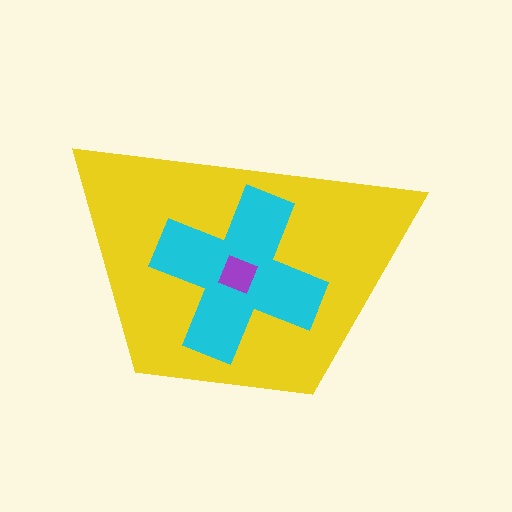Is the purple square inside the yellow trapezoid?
Yes.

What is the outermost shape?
The yellow trapezoid.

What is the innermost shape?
The purple square.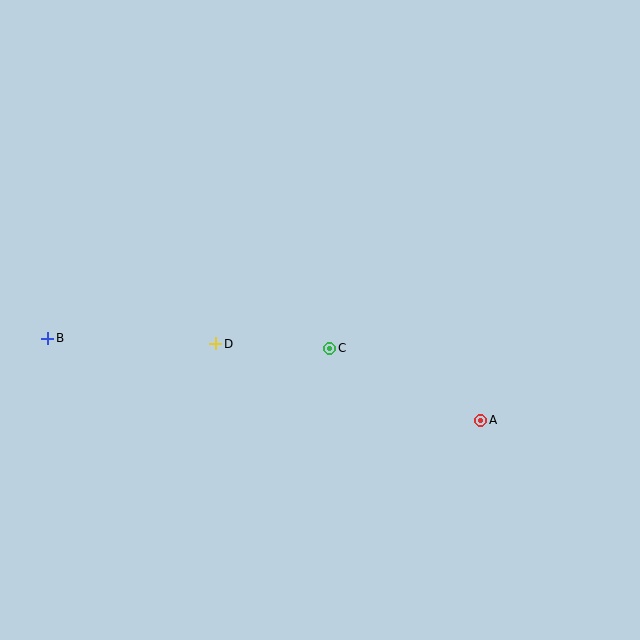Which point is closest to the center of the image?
Point C at (330, 348) is closest to the center.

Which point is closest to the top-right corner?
Point A is closest to the top-right corner.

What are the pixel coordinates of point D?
Point D is at (216, 344).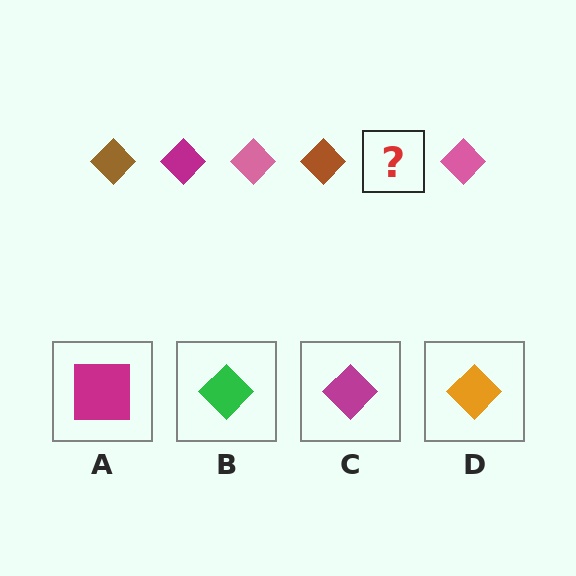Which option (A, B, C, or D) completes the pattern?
C.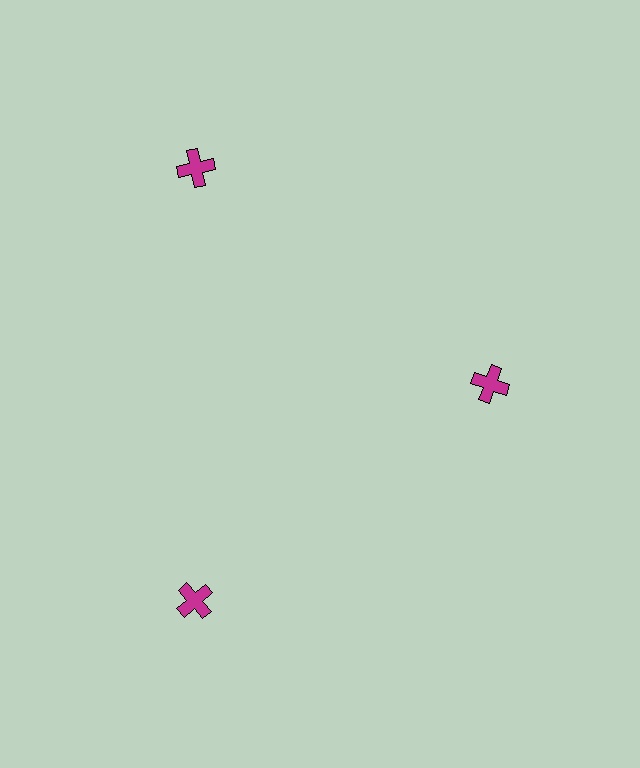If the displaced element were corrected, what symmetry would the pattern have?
It would have 3-fold rotational symmetry — the pattern would map onto itself every 120 degrees.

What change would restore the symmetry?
The symmetry would be restored by moving it outward, back onto the ring so that all 3 crosses sit at equal angles and equal distance from the center.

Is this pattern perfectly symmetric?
No. The 3 magenta crosses are arranged in a ring, but one element near the 3 o'clock position is pulled inward toward the center, breaking the 3-fold rotational symmetry.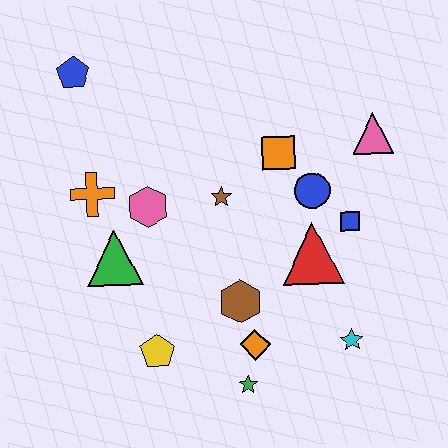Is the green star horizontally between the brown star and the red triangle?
Yes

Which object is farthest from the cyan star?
The blue pentagon is farthest from the cyan star.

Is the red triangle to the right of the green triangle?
Yes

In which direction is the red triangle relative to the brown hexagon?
The red triangle is to the right of the brown hexagon.